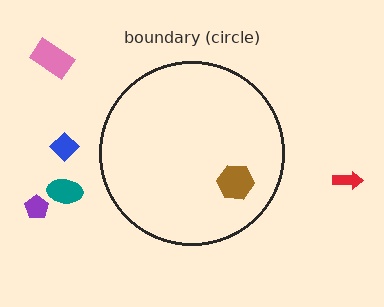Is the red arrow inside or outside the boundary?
Outside.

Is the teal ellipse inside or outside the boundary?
Outside.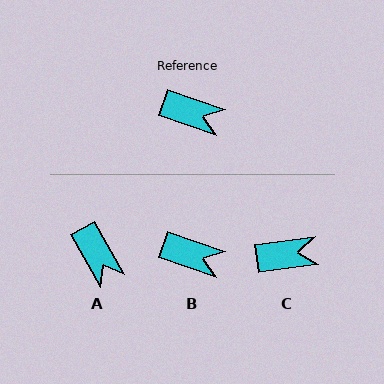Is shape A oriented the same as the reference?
No, it is off by about 43 degrees.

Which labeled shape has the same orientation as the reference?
B.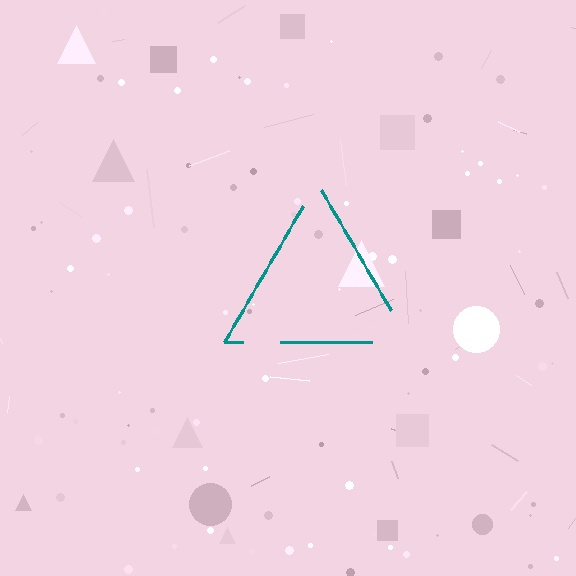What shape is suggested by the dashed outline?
The dashed outline suggests a triangle.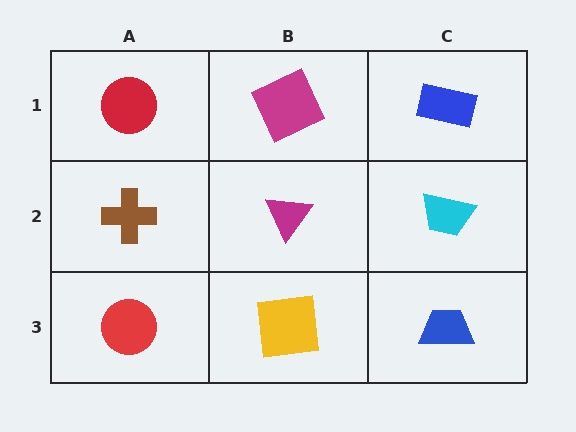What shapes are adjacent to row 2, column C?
A blue rectangle (row 1, column C), a blue trapezoid (row 3, column C), a magenta triangle (row 2, column B).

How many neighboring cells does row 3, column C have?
2.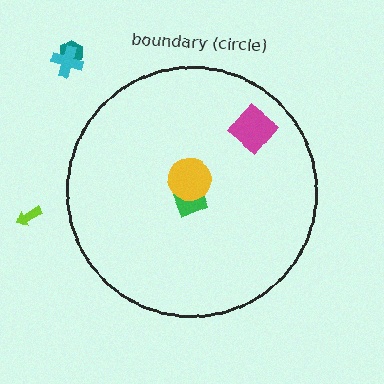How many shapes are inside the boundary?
3 inside, 3 outside.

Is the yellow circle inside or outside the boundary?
Inside.